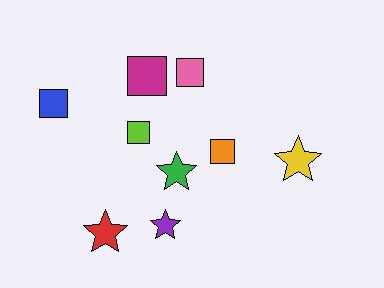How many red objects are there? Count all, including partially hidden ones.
There is 1 red object.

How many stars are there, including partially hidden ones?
There are 4 stars.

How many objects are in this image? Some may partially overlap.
There are 9 objects.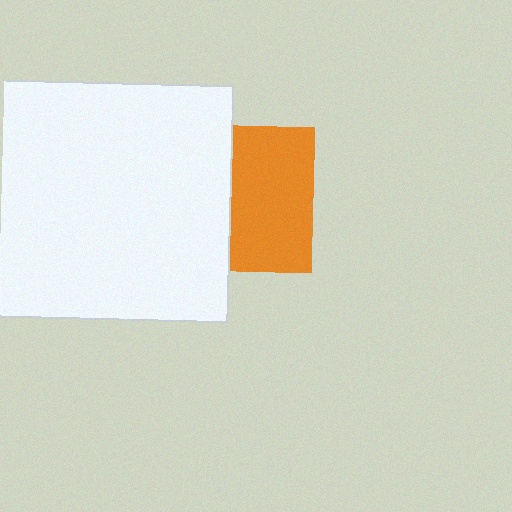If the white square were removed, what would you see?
You would see the complete orange square.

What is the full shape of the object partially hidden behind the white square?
The partially hidden object is an orange square.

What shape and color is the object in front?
The object in front is a white square.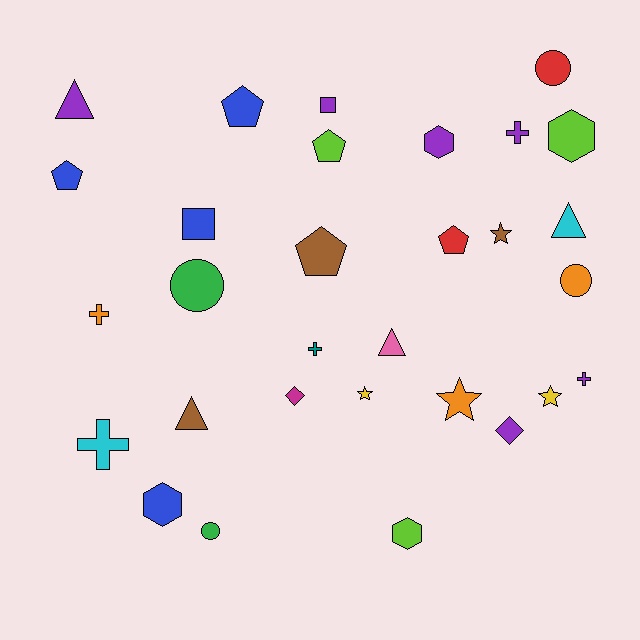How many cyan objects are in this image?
There are 2 cyan objects.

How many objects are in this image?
There are 30 objects.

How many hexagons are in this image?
There are 4 hexagons.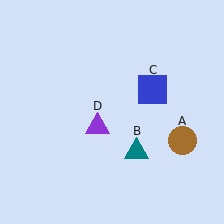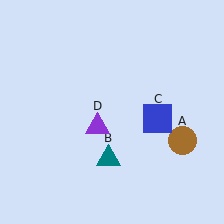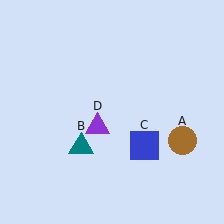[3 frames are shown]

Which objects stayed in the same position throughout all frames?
Brown circle (object A) and purple triangle (object D) remained stationary.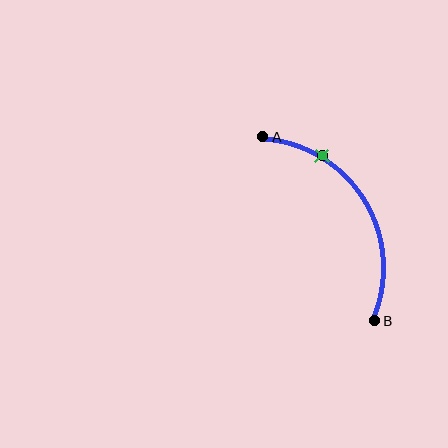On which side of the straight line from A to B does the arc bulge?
The arc bulges to the right of the straight line connecting A and B.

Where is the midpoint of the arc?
The arc midpoint is the point on the curve farthest from the straight line joining A and B. It sits to the right of that line.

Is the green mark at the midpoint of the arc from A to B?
No. The green mark lies on the arc but is closer to endpoint A. The arc midpoint would be at the point on the curve equidistant along the arc from both A and B.